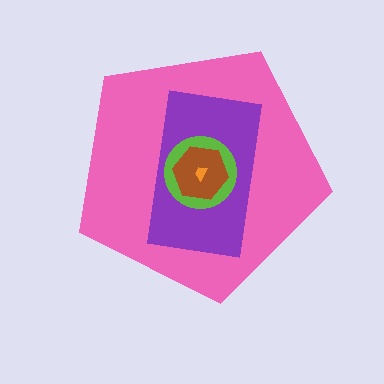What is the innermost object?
The orange trapezoid.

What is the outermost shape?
The pink pentagon.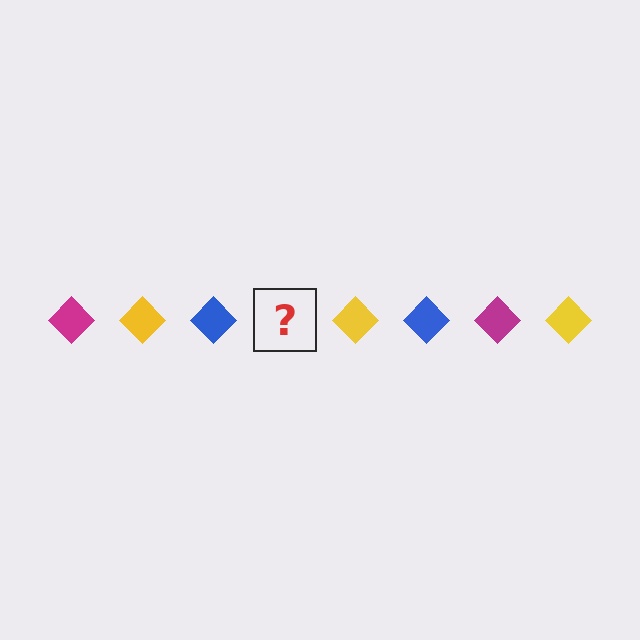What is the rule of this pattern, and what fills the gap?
The rule is that the pattern cycles through magenta, yellow, blue diamonds. The gap should be filled with a magenta diamond.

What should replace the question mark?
The question mark should be replaced with a magenta diamond.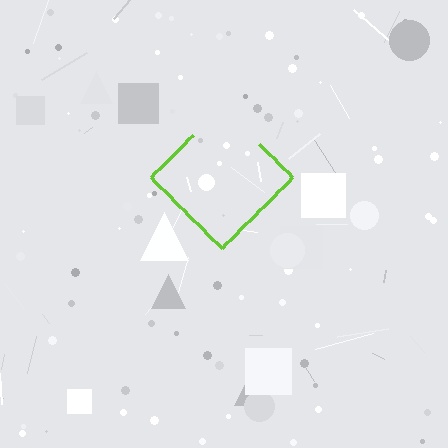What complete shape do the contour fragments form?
The contour fragments form a diamond.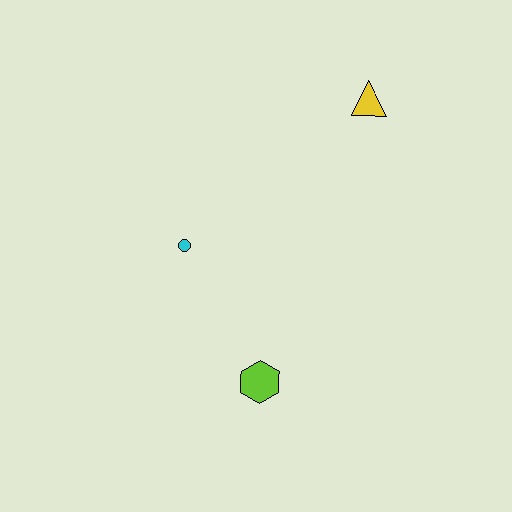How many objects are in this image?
There are 3 objects.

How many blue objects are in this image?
There are no blue objects.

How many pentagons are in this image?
There are no pentagons.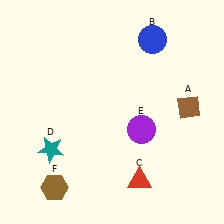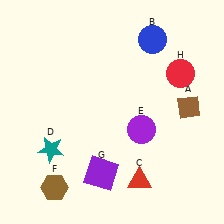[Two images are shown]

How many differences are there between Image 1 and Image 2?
There are 2 differences between the two images.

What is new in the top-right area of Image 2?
A red circle (H) was added in the top-right area of Image 2.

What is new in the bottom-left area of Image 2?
A purple square (G) was added in the bottom-left area of Image 2.